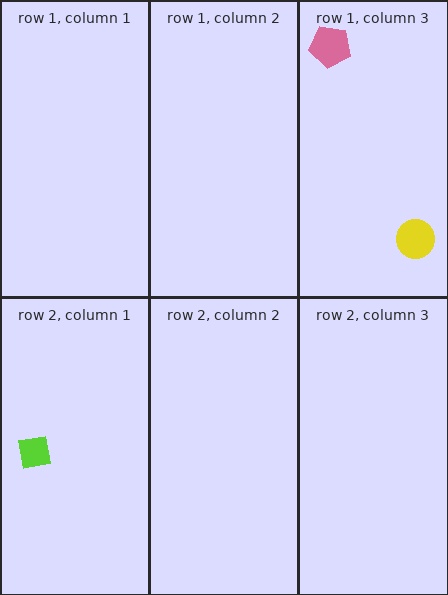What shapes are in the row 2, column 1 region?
The lime square.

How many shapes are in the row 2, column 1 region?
1.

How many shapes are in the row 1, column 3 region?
2.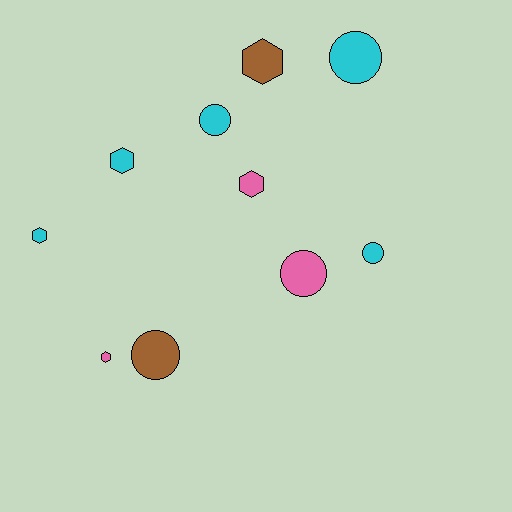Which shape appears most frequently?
Hexagon, with 5 objects.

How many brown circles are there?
There is 1 brown circle.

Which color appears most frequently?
Cyan, with 5 objects.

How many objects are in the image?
There are 10 objects.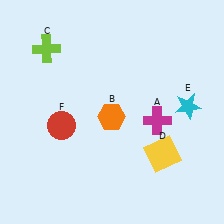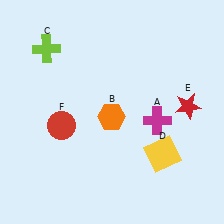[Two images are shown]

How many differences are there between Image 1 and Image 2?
There is 1 difference between the two images.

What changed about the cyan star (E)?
In Image 1, E is cyan. In Image 2, it changed to red.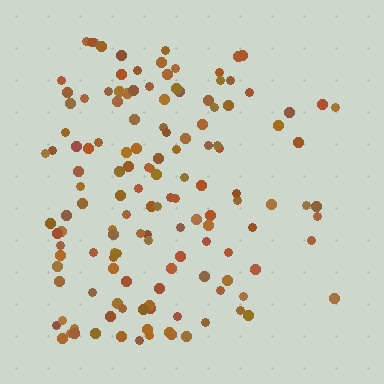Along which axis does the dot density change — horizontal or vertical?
Horizontal.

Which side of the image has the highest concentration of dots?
The left.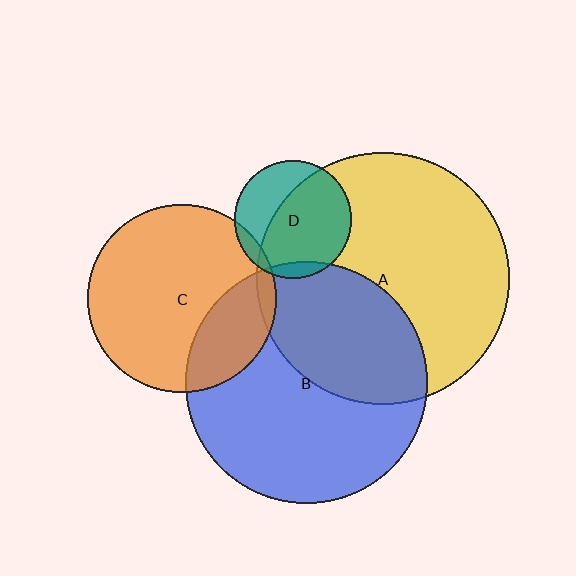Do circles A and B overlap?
Yes.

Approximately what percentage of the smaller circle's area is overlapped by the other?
Approximately 40%.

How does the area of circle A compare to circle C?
Approximately 1.8 times.